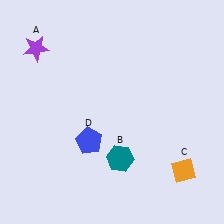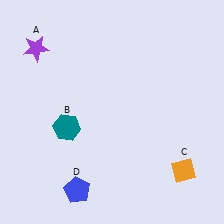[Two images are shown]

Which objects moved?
The objects that moved are: the teal hexagon (B), the blue pentagon (D).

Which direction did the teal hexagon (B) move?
The teal hexagon (B) moved left.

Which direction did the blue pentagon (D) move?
The blue pentagon (D) moved down.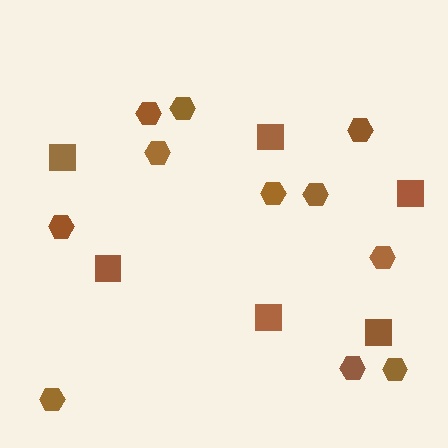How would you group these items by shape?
There are 2 groups: one group of squares (6) and one group of hexagons (11).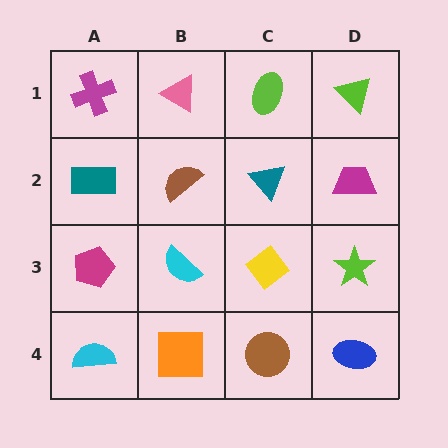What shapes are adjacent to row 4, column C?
A yellow diamond (row 3, column C), an orange square (row 4, column B), a blue ellipse (row 4, column D).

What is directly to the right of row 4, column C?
A blue ellipse.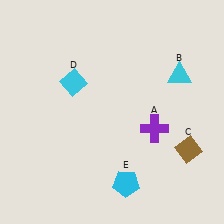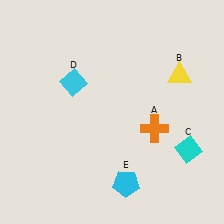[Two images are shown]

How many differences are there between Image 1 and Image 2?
There are 3 differences between the two images.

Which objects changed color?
A changed from purple to orange. B changed from cyan to yellow. C changed from brown to cyan.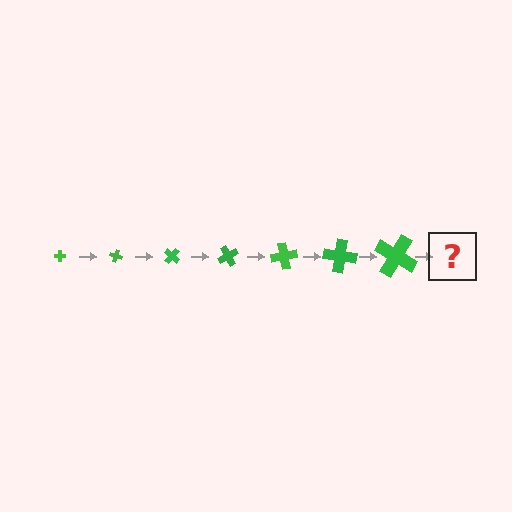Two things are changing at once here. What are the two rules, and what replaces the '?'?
The two rules are that the cross grows larger each step and it rotates 20 degrees each step. The '?' should be a cross, larger than the previous one and rotated 140 degrees from the start.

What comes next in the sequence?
The next element should be a cross, larger than the previous one and rotated 140 degrees from the start.